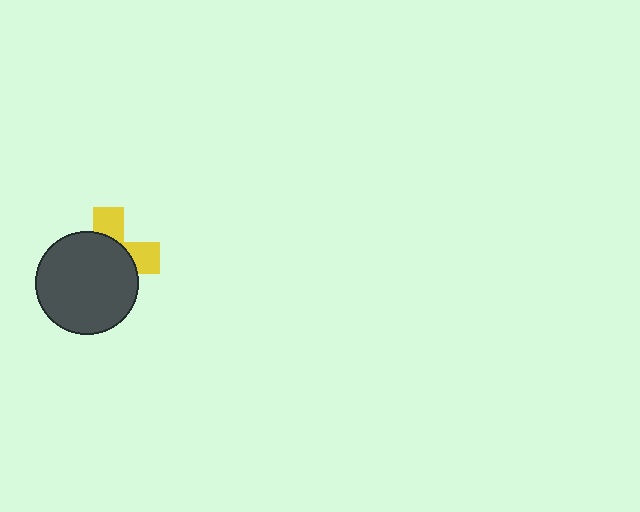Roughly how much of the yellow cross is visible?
A small part of it is visible (roughly 33%).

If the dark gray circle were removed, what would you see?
You would see the complete yellow cross.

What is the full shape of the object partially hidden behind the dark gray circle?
The partially hidden object is a yellow cross.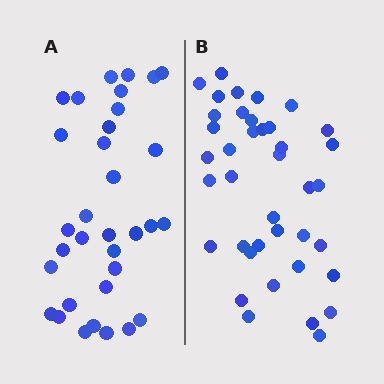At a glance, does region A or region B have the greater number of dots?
Region B (the right region) has more dots.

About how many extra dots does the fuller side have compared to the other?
Region B has about 6 more dots than region A.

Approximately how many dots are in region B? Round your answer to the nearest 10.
About 40 dots. (The exact count is 39, which rounds to 40.)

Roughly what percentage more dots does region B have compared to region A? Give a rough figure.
About 20% more.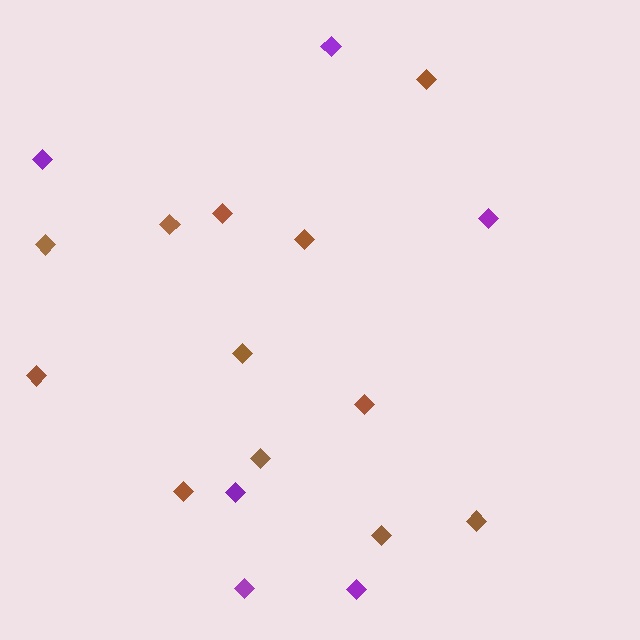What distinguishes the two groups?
There are 2 groups: one group of brown diamonds (12) and one group of purple diamonds (6).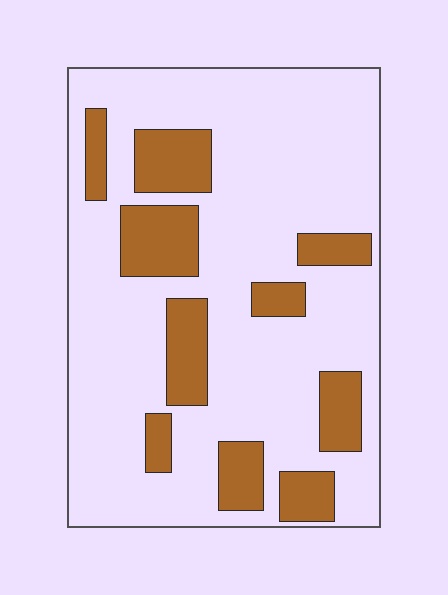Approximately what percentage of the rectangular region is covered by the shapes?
Approximately 25%.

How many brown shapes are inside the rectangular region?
10.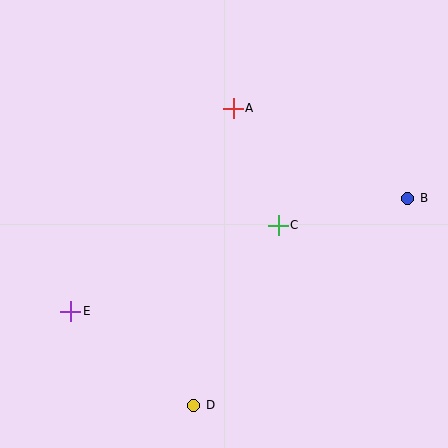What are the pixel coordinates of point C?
Point C is at (278, 225).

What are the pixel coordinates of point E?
Point E is at (71, 311).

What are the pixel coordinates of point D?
Point D is at (194, 405).